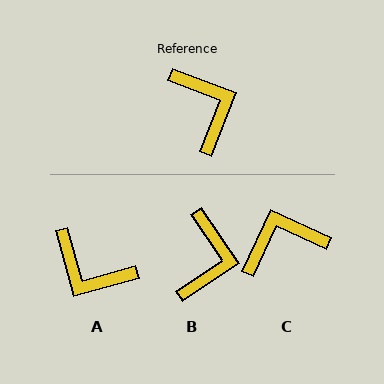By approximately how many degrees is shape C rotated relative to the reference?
Approximately 86 degrees counter-clockwise.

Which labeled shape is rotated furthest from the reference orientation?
A, about 144 degrees away.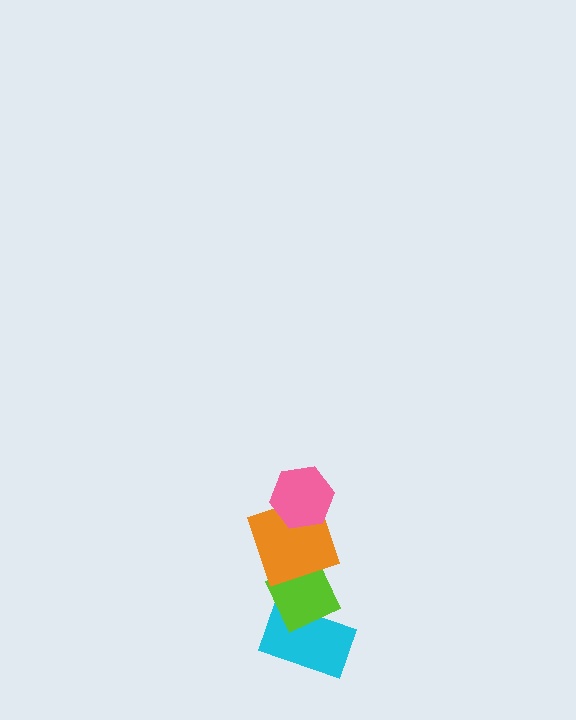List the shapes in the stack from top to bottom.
From top to bottom: the pink hexagon, the orange square, the lime diamond, the cyan rectangle.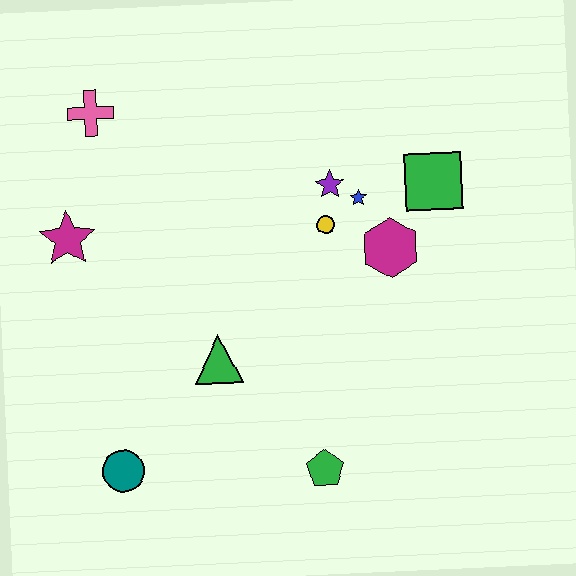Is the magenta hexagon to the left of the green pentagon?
No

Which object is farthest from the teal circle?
The green square is farthest from the teal circle.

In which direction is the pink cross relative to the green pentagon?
The pink cross is above the green pentagon.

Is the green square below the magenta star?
No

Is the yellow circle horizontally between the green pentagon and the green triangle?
No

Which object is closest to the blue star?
The purple star is closest to the blue star.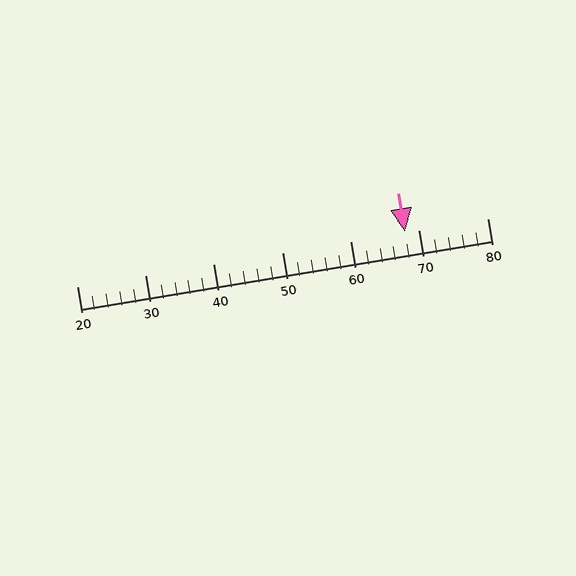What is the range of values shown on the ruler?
The ruler shows values from 20 to 80.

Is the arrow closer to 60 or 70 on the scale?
The arrow is closer to 70.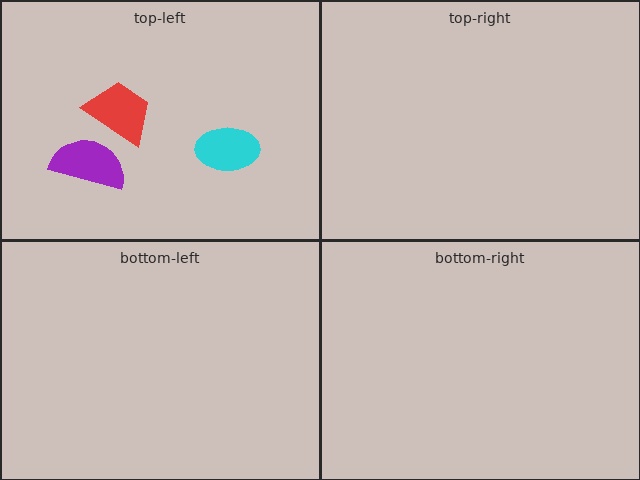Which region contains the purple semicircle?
The top-left region.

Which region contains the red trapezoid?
The top-left region.